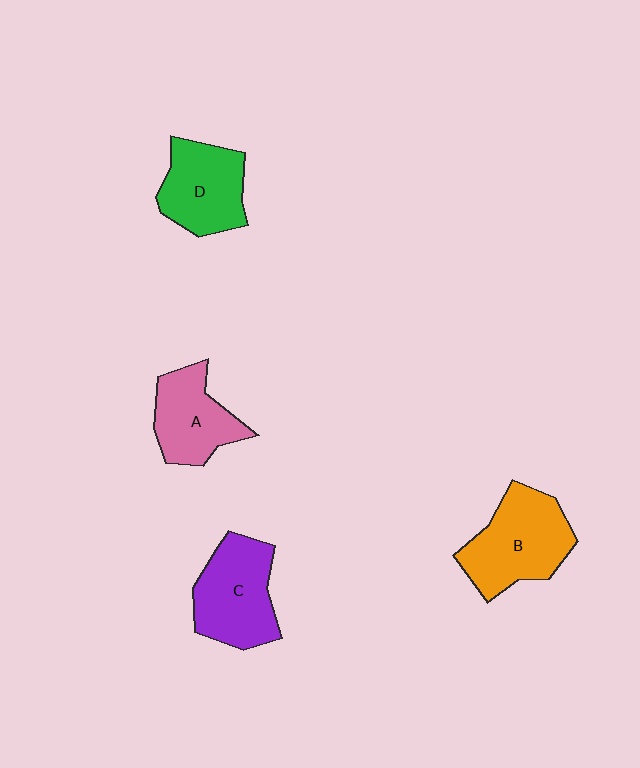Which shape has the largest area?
Shape B (orange).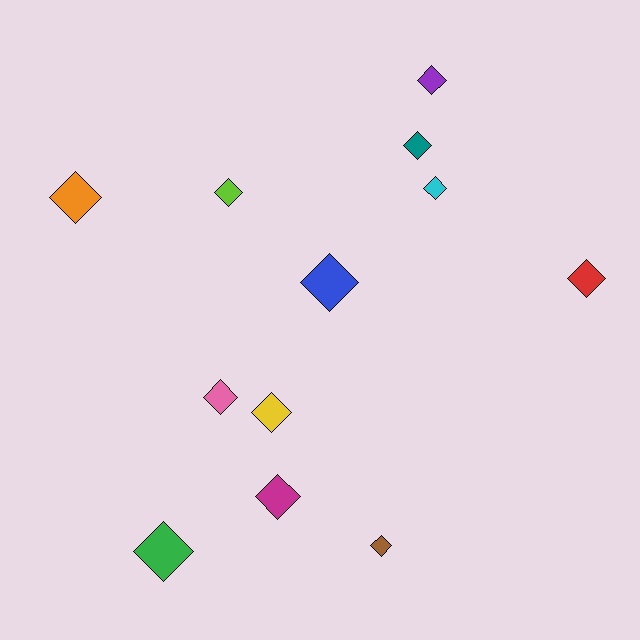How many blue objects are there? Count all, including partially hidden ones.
There is 1 blue object.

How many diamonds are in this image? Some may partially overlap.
There are 12 diamonds.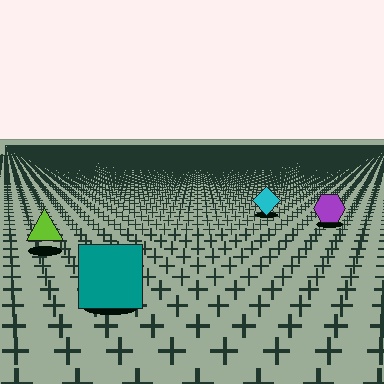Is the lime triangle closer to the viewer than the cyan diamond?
Yes. The lime triangle is closer — you can tell from the texture gradient: the ground texture is coarser near it.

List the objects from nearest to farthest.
From nearest to farthest: the teal square, the lime triangle, the purple hexagon, the cyan diamond.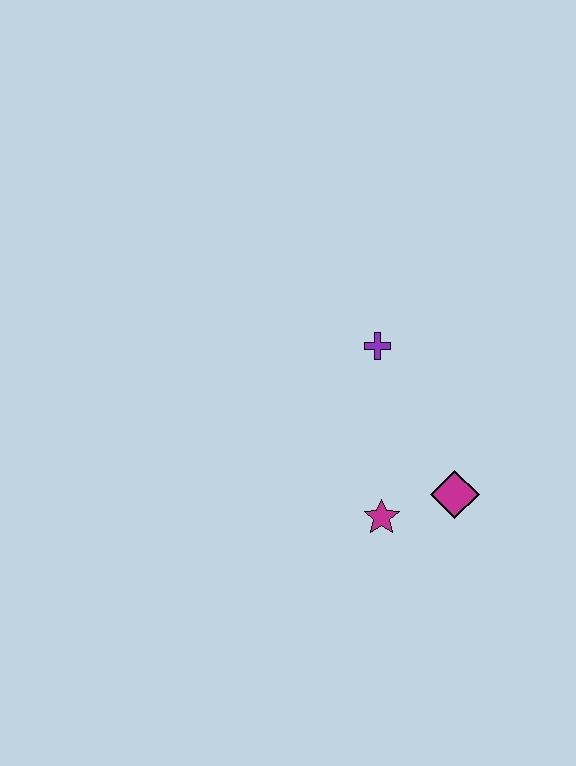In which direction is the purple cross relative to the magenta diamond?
The purple cross is above the magenta diamond.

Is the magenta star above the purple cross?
No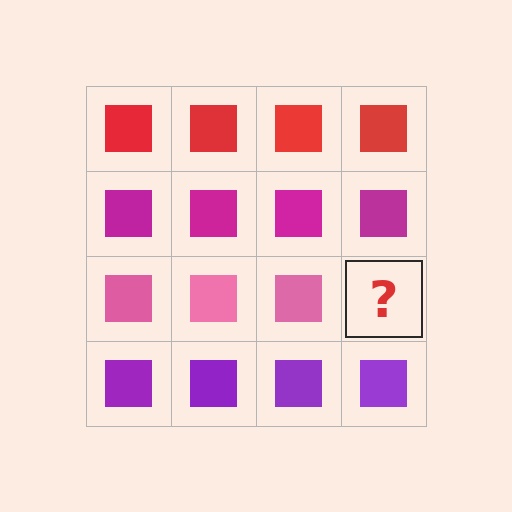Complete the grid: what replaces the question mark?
The question mark should be replaced with a pink square.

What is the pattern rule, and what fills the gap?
The rule is that each row has a consistent color. The gap should be filled with a pink square.